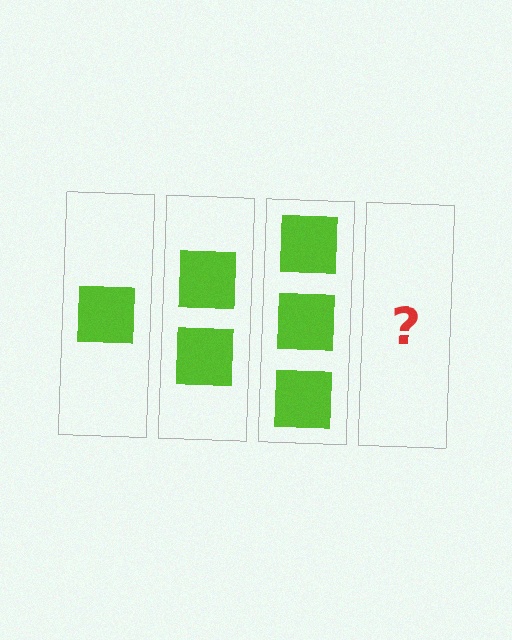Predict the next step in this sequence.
The next step is 4 squares.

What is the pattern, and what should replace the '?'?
The pattern is that each step adds one more square. The '?' should be 4 squares.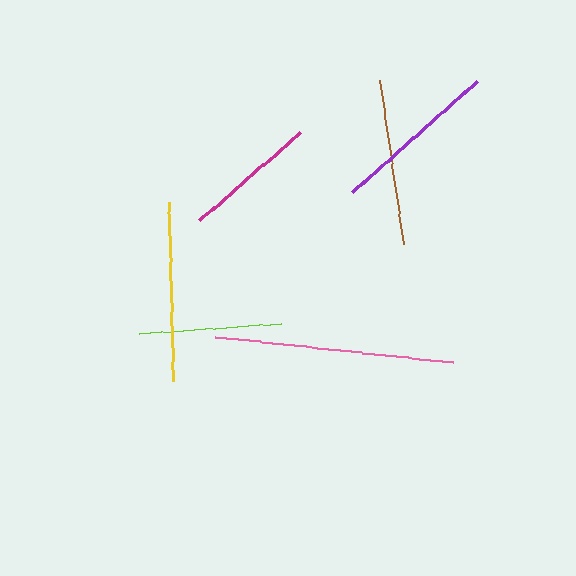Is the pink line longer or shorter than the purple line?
The pink line is longer than the purple line.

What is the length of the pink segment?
The pink segment is approximately 240 pixels long.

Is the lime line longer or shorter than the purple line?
The purple line is longer than the lime line.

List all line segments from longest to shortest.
From longest to shortest: pink, yellow, purple, brown, lime, magenta.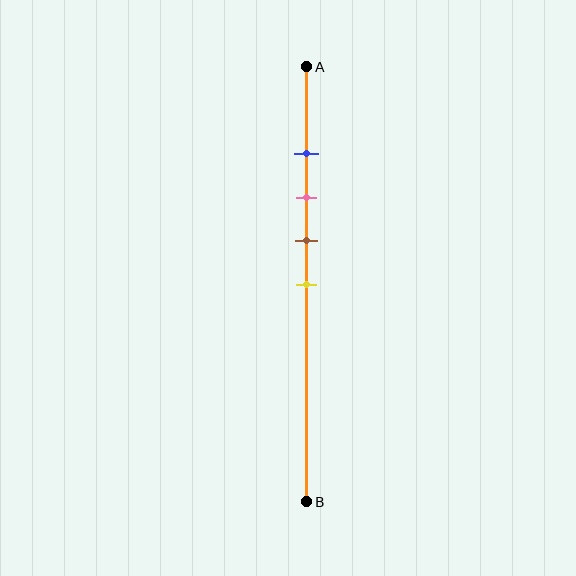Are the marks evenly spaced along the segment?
Yes, the marks are approximately evenly spaced.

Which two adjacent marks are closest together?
The blue and pink marks are the closest adjacent pair.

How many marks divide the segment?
There are 4 marks dividing the segment.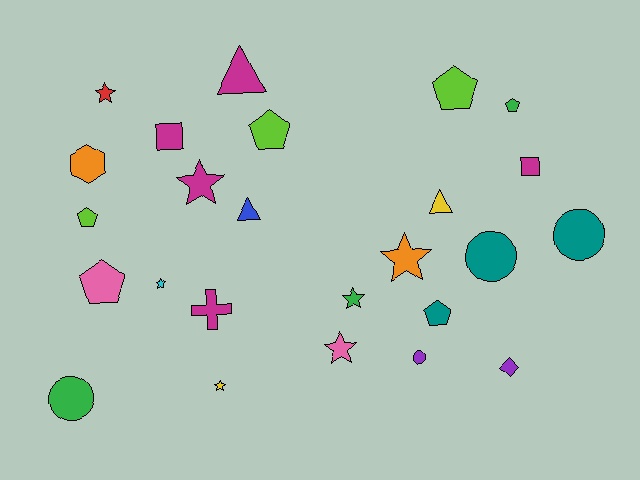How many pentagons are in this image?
There are 6 pentagons.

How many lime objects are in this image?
There are 3 lime objects.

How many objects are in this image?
There are 25 objects.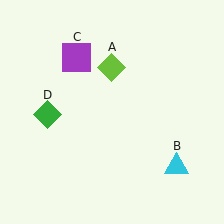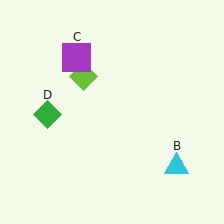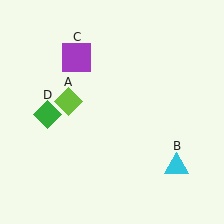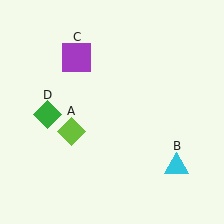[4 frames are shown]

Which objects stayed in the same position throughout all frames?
Cyan triangle (object B) and purple square (object C) and green diamond (object D) remained stationary.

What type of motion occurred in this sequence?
The lime diamond (object A) rotated counterclockwise around the center of the scene.